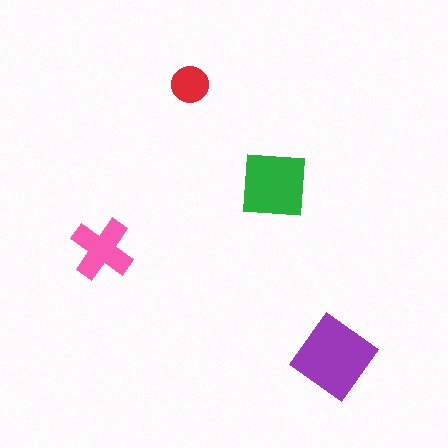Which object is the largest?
The purple diamond.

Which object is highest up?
The red circle is topmost.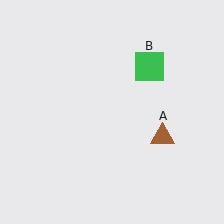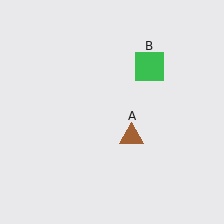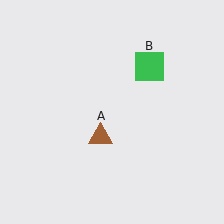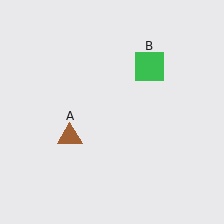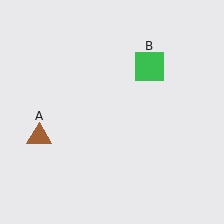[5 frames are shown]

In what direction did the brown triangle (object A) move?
The brown triangle (object A) moved left.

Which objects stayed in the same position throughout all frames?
Green square (object B) remained stationary.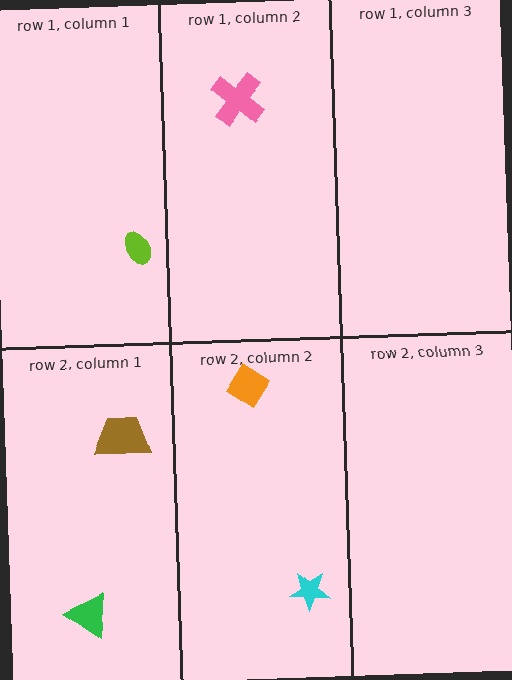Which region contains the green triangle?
The row 2, column 1 region.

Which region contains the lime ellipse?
The row 1, column 1 region.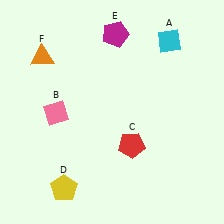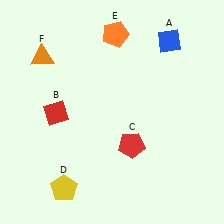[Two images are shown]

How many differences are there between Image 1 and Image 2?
There are 3 differences between the two images.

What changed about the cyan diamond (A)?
In Image 1, A is cyan. In Image 2, it changed to blue.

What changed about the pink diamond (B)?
In Image 1, B is pink. In Image 2, it changed to red.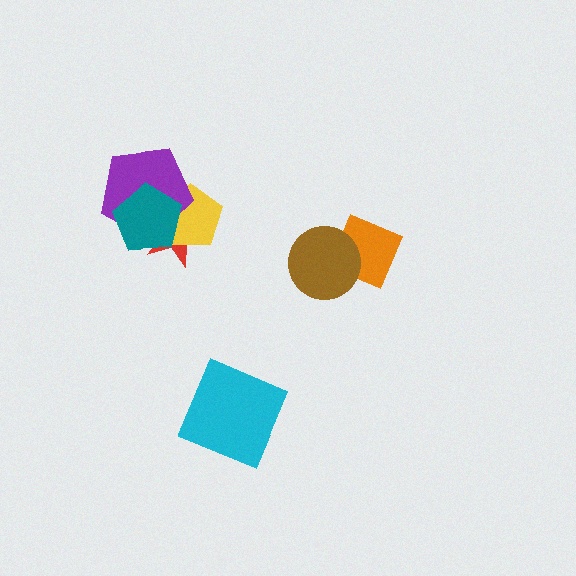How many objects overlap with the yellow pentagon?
3 objects overlap with the yellow pentagon.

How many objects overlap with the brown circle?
1 object overlaps with the brown circle.